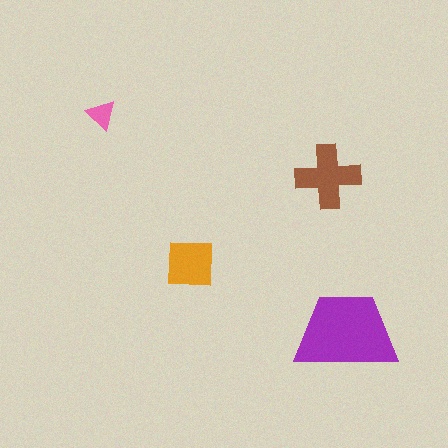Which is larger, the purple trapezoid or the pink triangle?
The purple trapezoid.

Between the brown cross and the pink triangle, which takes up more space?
The brown cross.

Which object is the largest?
The purple trapezoid.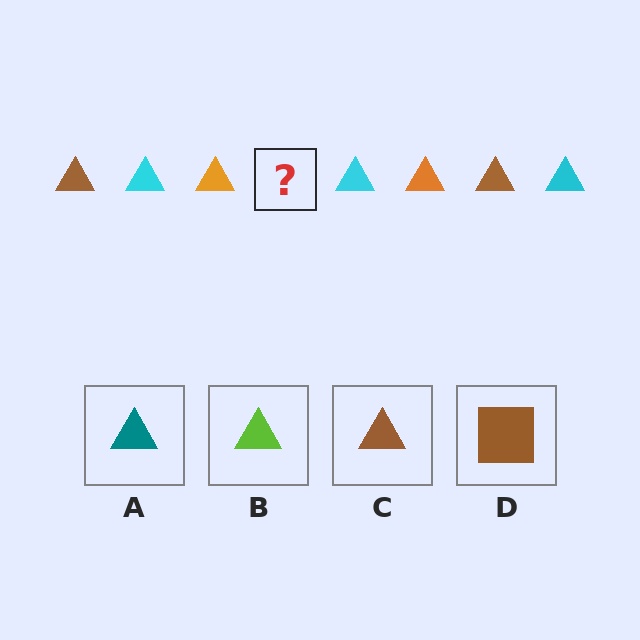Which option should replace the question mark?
Option C.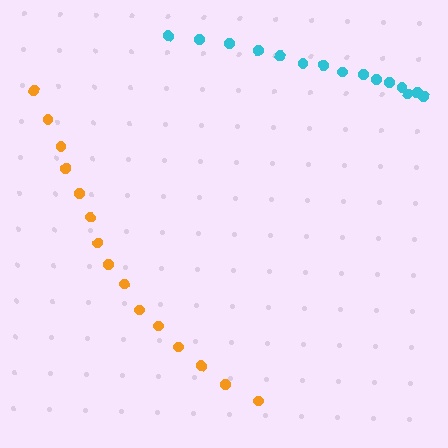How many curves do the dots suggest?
There are 2 distinct paths.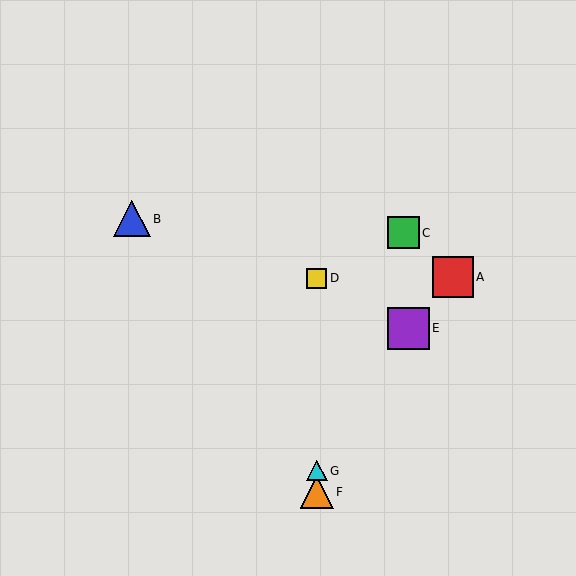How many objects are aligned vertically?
3 objects (D, F, G) are aligned vertically.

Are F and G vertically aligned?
Yes, both are at x≈317.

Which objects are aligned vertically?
Objects D, F, G are aligned vertically.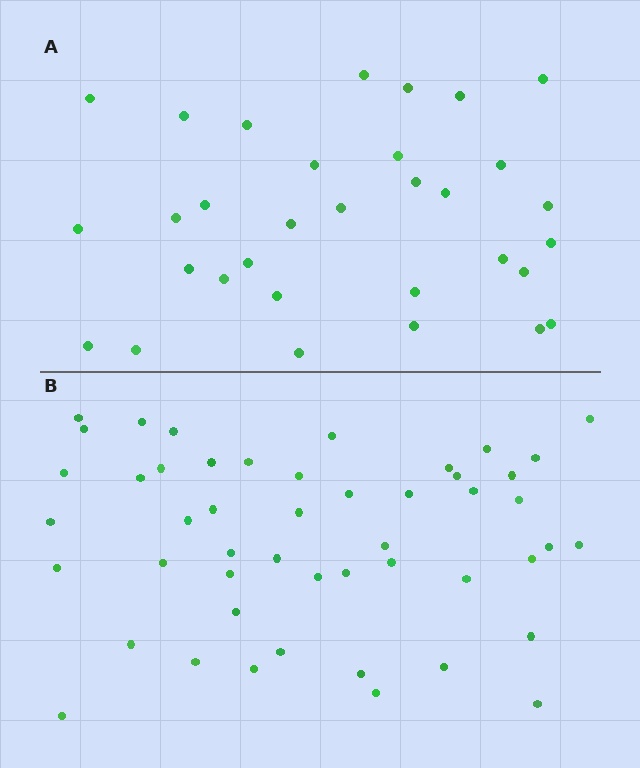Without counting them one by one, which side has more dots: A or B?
Region B (the bottom region) has more dots.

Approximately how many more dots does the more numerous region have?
Region B has approximately 15 more dots than region A.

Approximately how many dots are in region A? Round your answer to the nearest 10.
About 30 dots. (The exact count is 32, which rounds to 30.)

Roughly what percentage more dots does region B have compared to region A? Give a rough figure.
About 55% more.